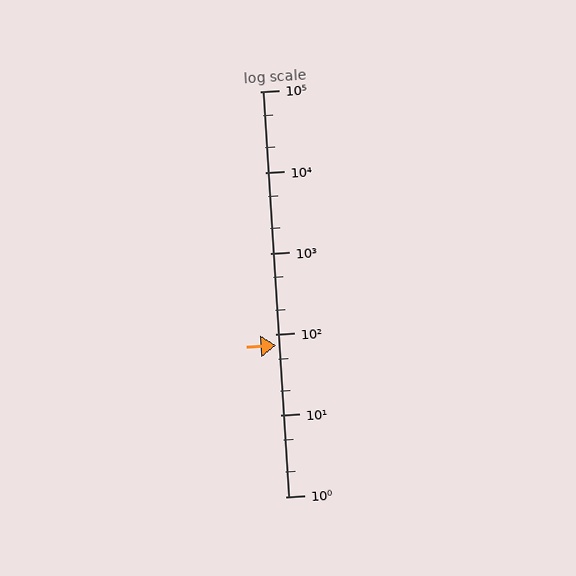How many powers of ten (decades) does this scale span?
The scale spans 5 decades, from 1 to 100000.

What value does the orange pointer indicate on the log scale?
The pointer indicates approximately 73.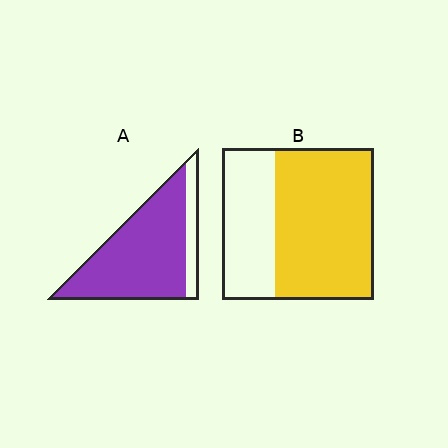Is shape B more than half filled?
Yes.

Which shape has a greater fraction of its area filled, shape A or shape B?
Shape A.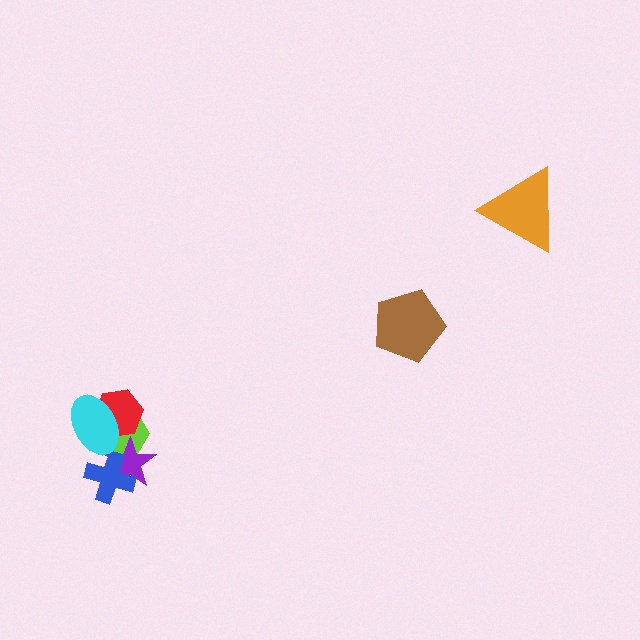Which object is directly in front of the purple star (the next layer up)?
The blue cross is directly in front of the purple star.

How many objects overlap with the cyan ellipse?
3 objects overlap with the cyan ellipse.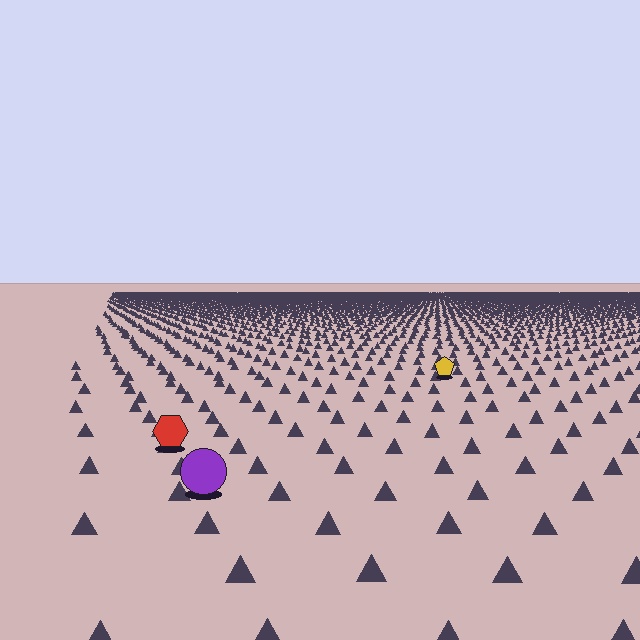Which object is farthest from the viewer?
The yellow pentagon is farthest from the viewer. It appears smaller and the ground texture around it is denser.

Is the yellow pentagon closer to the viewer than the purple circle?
No. The purple circle is closer — you can tell from the texture gradient: the ground texture is coarser near it.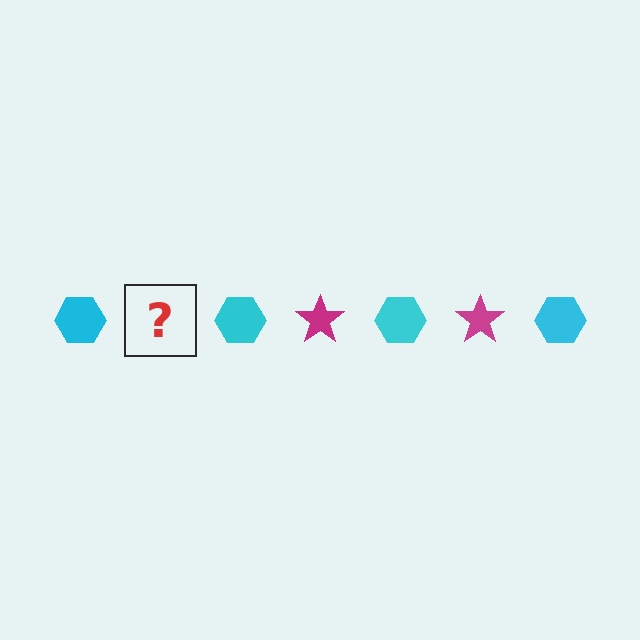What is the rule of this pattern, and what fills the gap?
The rule is that the pattern alternates between cyan hexagon and magenta star. The gap should be filled with a magenta star.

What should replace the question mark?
The question mark should be replaced with a magenta star.